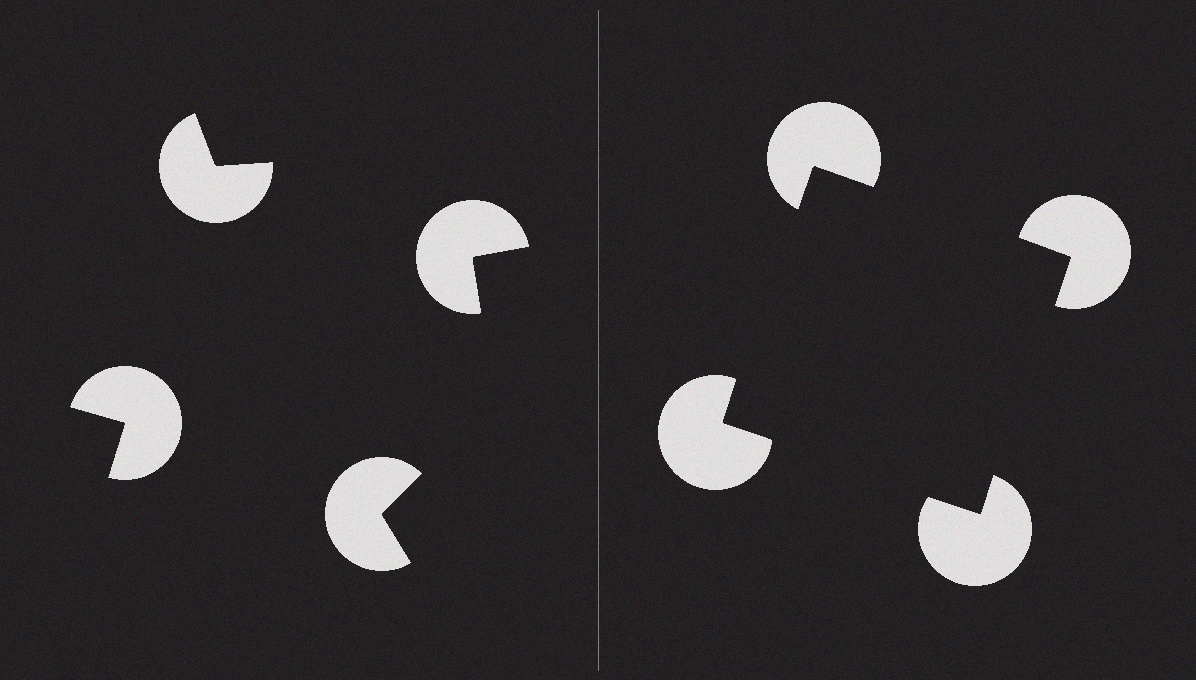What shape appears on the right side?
An illusory square.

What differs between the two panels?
The pac-man discs are positioned identically on both sides; only the wedge orientations differ. On the right they align to a square; on the left they are misaligned.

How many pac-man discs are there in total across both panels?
8 — 4 on each side.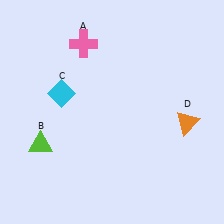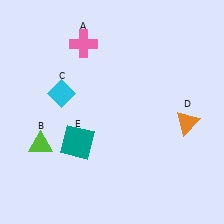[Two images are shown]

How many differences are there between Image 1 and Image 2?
There is 1 difference between the two images.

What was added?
A teal square (E) was added in Image 2.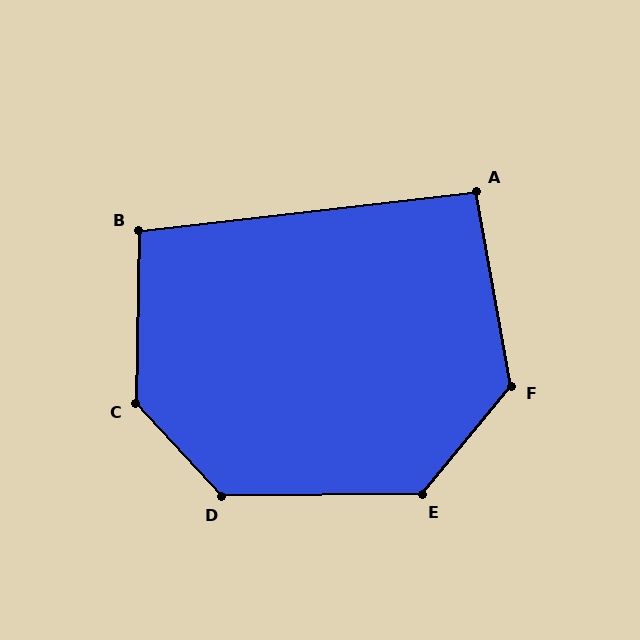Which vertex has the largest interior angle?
C, at approximately 136 degrees.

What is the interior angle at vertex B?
Approximately 97 degrees (obtuse).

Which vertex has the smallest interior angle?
A, at approximately 94 degrees.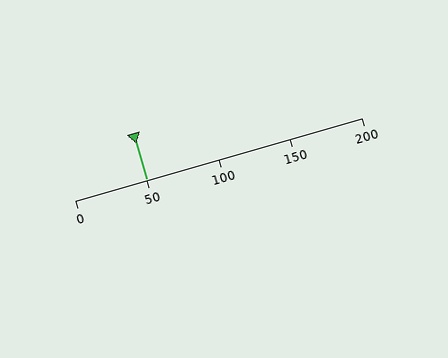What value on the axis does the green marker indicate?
The marker indicates approximately 50.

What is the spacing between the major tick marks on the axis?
The major ticks are spaced 50 apart.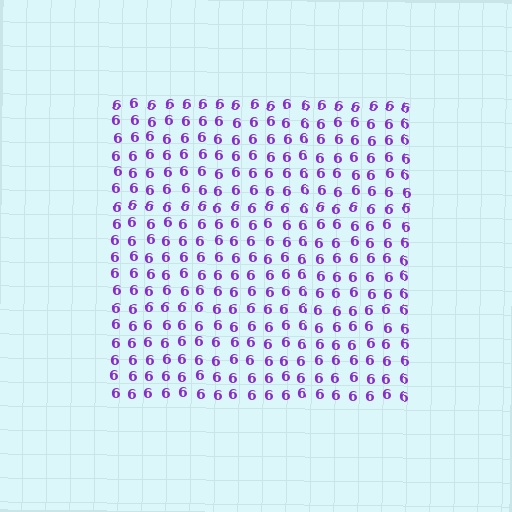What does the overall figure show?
The overall figure shows a square.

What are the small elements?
The small elements are digit 6's.